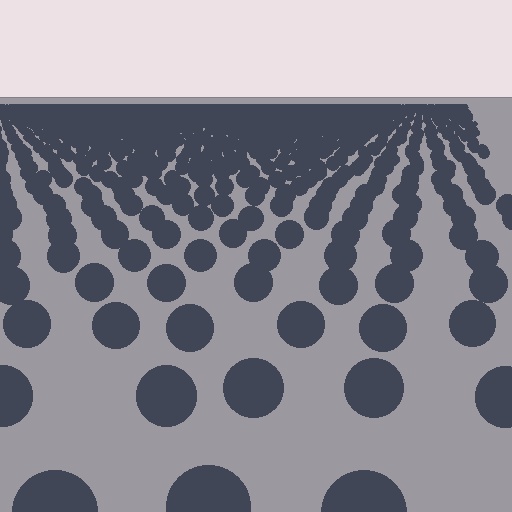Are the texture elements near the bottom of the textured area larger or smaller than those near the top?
Larger. Near the bottom, elements are closer to the viewer and appear at a bigger on-screen size.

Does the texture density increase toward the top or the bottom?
Density increases toward the top.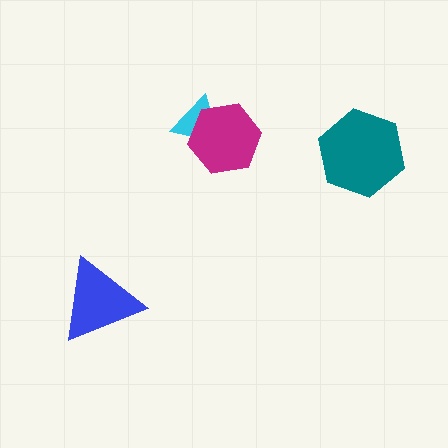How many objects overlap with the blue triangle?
0 objects overlap with the blue triangle.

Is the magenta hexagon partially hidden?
No, no other shape covers it.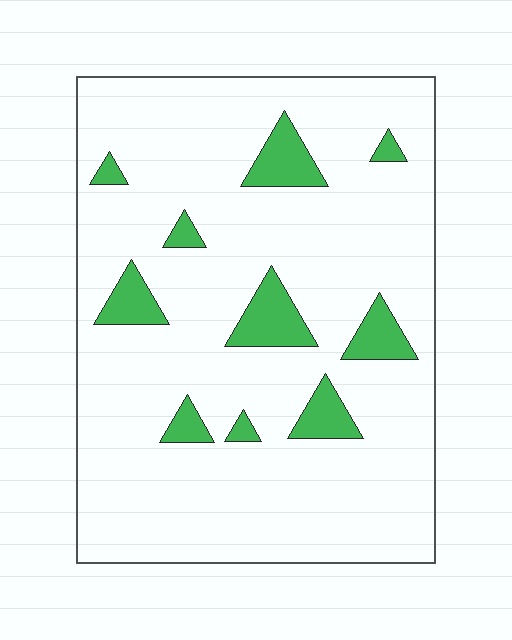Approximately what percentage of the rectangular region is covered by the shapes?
Approximately 10%.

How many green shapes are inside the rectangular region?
10.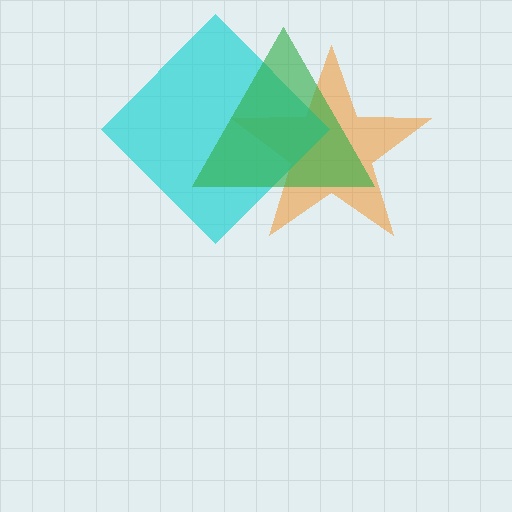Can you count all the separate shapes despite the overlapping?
Yes, there are 3 separate shapes.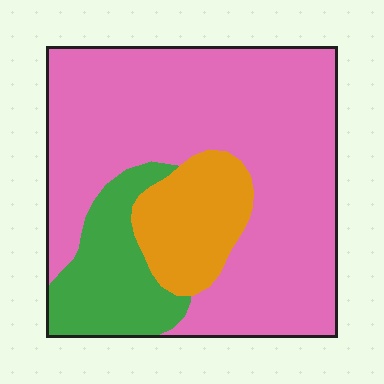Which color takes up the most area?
Pink, at roughly 70%.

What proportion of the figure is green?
Green covers about 15% of the figure.